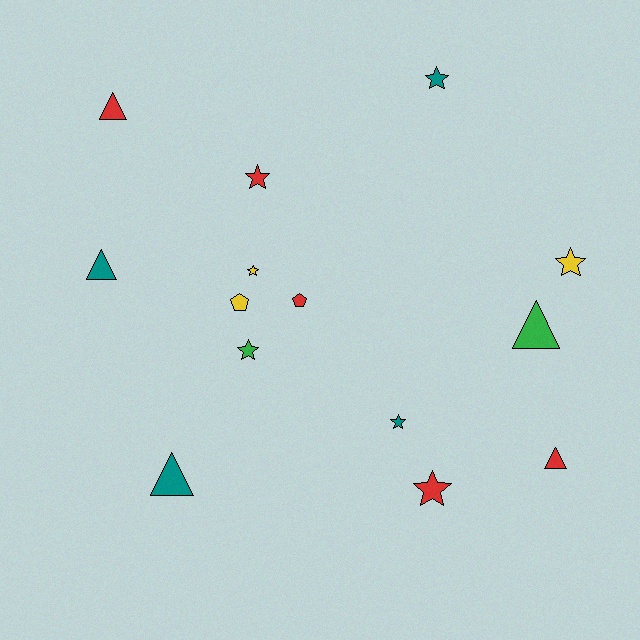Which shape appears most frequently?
Star, with 7 objects.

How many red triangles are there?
There are 2 red triangles.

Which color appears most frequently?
Red, with 5 objects.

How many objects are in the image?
There are 14 objects.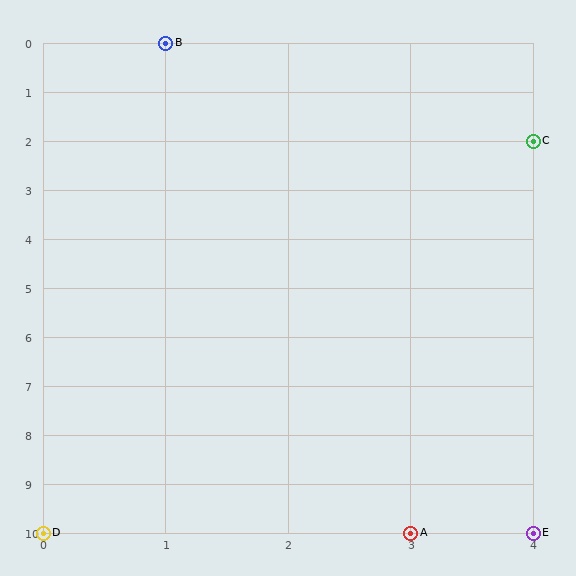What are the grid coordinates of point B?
Point B is at grid coordinates (1, 0).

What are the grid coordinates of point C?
Point C is at grid coordinates (4, 2).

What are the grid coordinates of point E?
Point E is at grid coordinates (4, 10).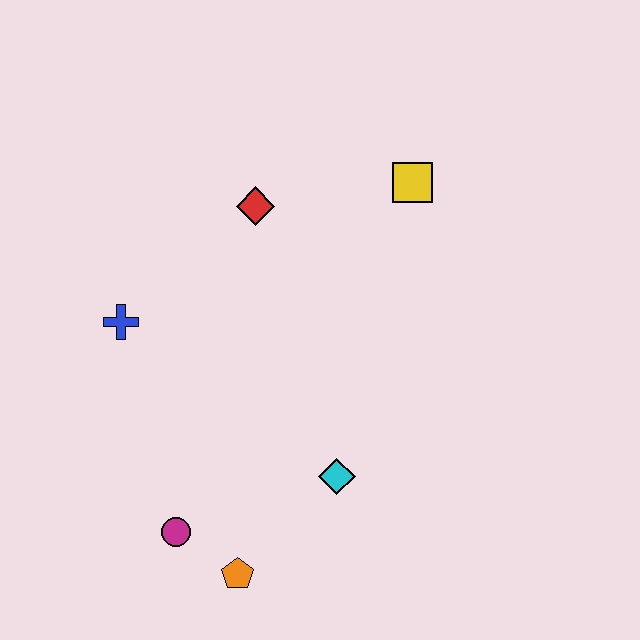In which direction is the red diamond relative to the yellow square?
The red diamond is to the left of the yellow square.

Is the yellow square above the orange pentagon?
Yes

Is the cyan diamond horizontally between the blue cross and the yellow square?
Yes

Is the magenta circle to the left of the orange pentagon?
Yes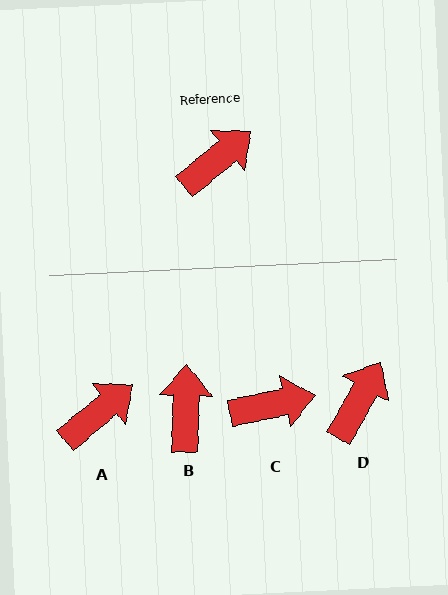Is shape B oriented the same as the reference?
No, it is off by about 49 degrees.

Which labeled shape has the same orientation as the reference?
A.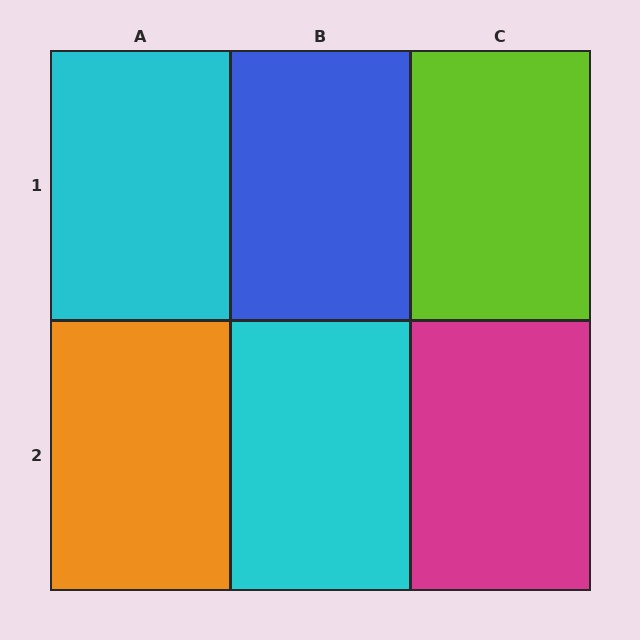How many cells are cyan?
2 cells are cyan.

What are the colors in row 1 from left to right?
Cyan, blue, lime.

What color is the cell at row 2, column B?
Cyan.